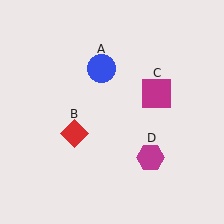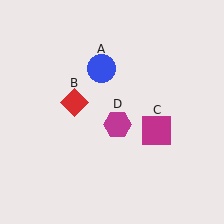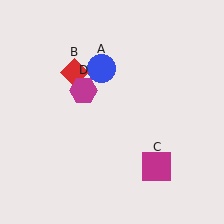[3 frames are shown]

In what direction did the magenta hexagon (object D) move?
The magenta hexagon (object D) moved up and to the left.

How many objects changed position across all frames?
3 objects changed position: red diamond (object B), magenta square (object C), magenta hexagon (object D).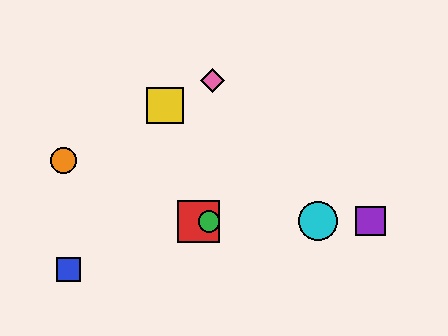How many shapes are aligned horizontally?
4 shapes (the red square, the green circle, the purple square, the cyan circle) are aligned horizontally.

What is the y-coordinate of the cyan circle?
The cyan circle is at y≈221.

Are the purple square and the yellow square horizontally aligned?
No, the purple square is at y≈221 and the yellow square is at y≈106.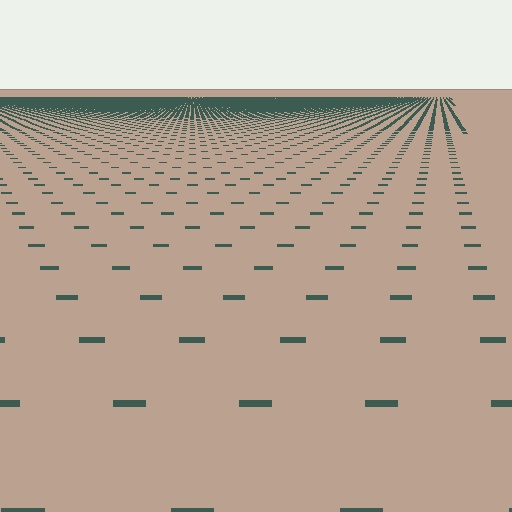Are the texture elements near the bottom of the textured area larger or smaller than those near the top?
Larger. Near the bottom, elements are closer to the viewer and appear at a bigger on-screen size.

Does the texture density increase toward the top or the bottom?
Density increases toward the top.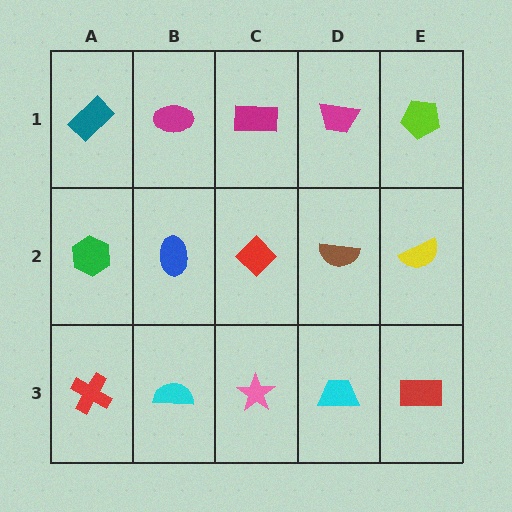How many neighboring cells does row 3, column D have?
3.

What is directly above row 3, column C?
A red diamond.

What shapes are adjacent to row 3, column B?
A blue ellipse (row 2, column B), a red cross (row 3, column A), a pink star (row 3, column C).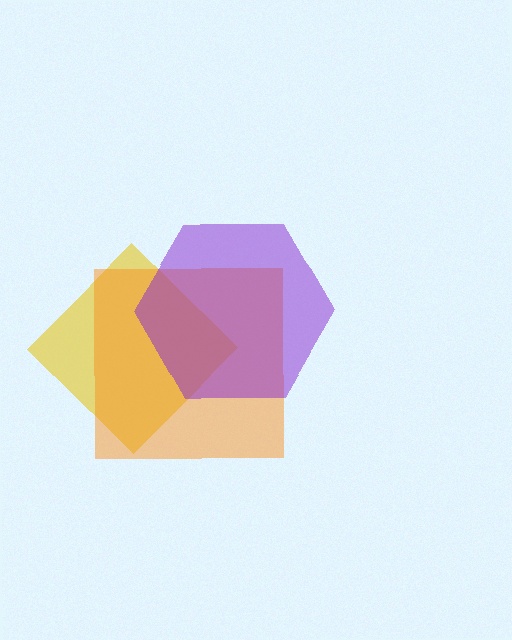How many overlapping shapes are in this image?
There are 3 overlapping shapes in the image.